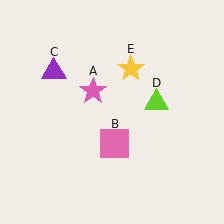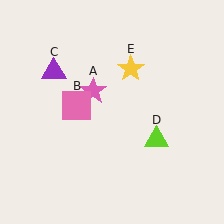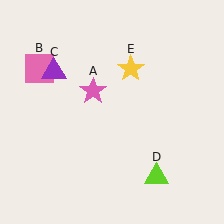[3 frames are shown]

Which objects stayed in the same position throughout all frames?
Pink star (object A) and purple triangle (object C) and yellow star (object E) remained stationary.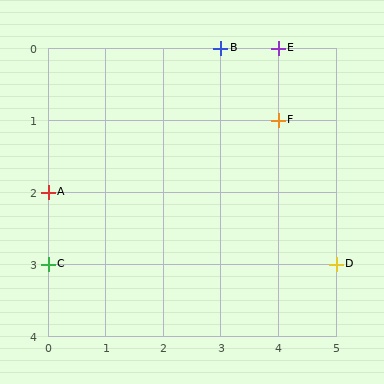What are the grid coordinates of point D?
Point D is at grid coordinates (5, 3).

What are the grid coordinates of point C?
Point C is at grid coordinates (0, 3).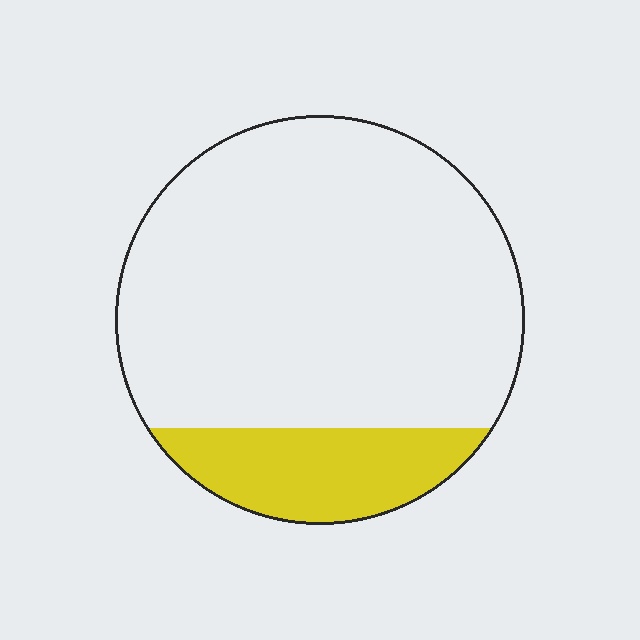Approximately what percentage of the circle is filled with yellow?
Approximately 20%.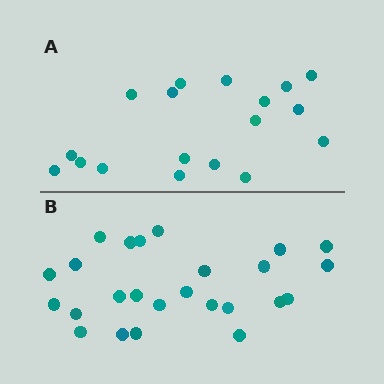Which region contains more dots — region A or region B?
Region B (the bottom region) has more dots.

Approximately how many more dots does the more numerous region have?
Region B has roughly 8 or so more dots than region A.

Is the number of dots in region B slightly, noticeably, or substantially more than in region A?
Region B has noticeably more, but not dramatically so. The ratio is roughly 1.4 to 1.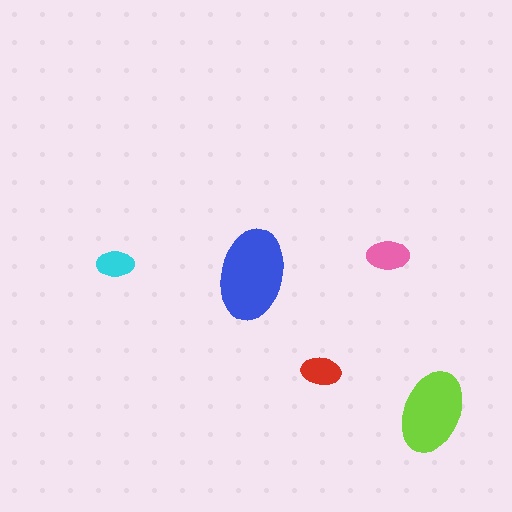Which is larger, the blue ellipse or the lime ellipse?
The blue one.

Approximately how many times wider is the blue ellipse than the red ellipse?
About 2.5 times wider.